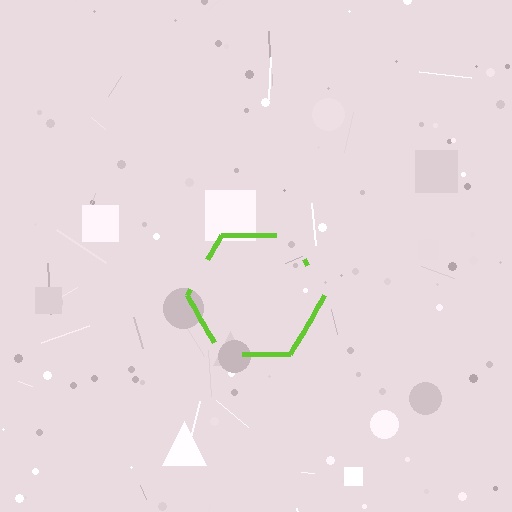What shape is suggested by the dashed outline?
The dashed outline suggests a hexagon.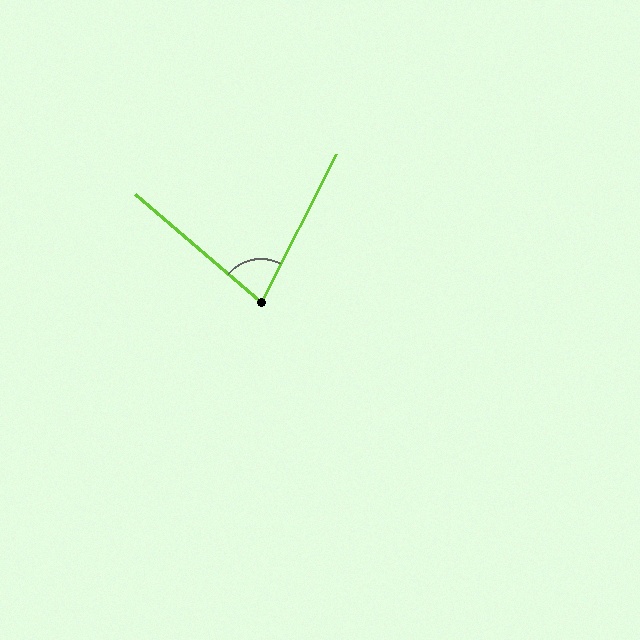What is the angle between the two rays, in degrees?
Approximately 76 degrees.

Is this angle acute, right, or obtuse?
It is acute.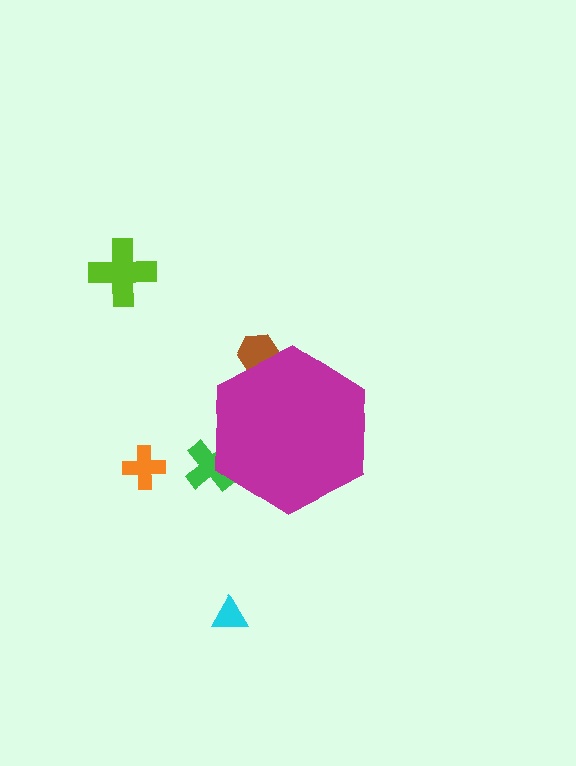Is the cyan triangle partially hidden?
No, the cyan triangle is fully visible.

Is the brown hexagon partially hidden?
Yes, the brown hexagon is partially hidden behind the magenta hexagon.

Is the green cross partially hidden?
Yes, the green cross is partially hidden behind the magenta hexagon.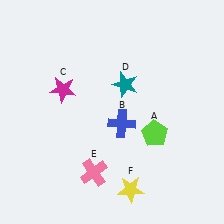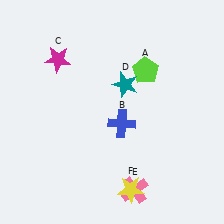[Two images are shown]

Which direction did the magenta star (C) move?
The magenta star (C) moved up.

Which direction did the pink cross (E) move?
The pink cross (E) moved right.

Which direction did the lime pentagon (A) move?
The lime pentagon (A) moved up.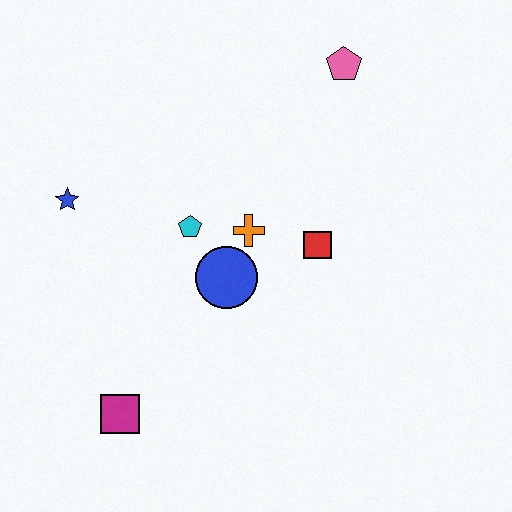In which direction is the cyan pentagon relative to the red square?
The cyan pentagon is to the left of the red square.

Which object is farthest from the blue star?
The pink pentagon is farthest from the blue star.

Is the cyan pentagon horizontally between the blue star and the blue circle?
Yes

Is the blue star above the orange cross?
Yes